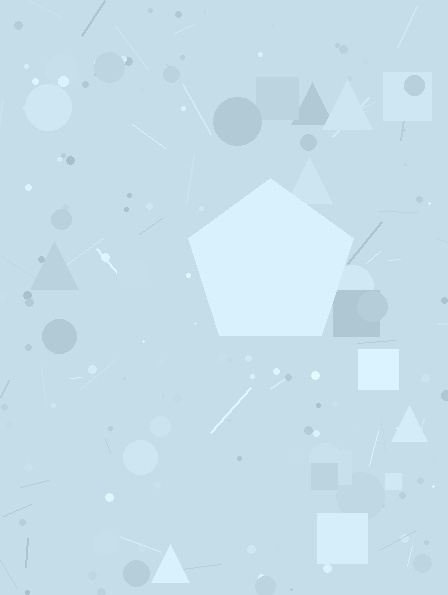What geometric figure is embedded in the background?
A pentagon is embedded in the background.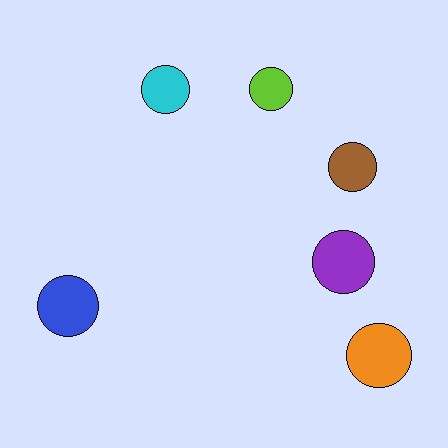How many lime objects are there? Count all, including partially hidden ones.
There is 1 lime object.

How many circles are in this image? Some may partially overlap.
There are 6 circles.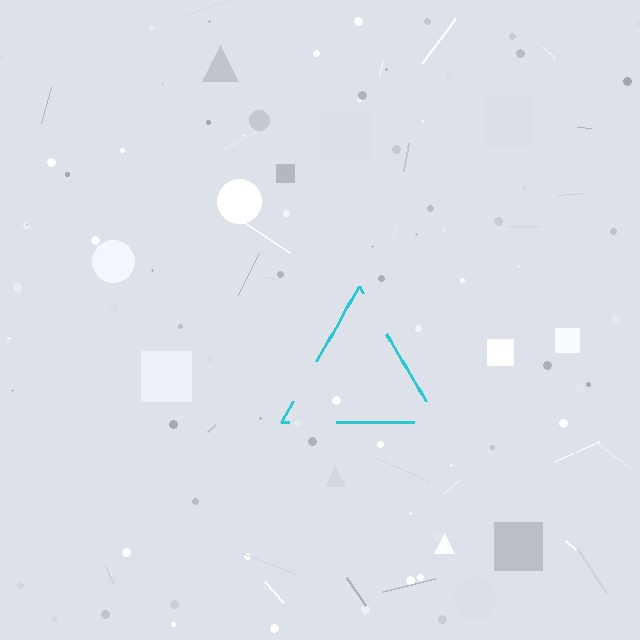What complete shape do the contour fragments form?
The contour fragments form a triangle.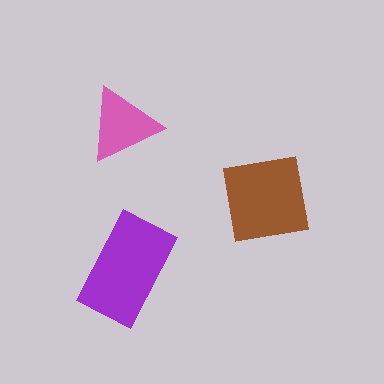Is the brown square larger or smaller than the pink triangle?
Larger.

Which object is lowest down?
The purple rectangle is bottommost.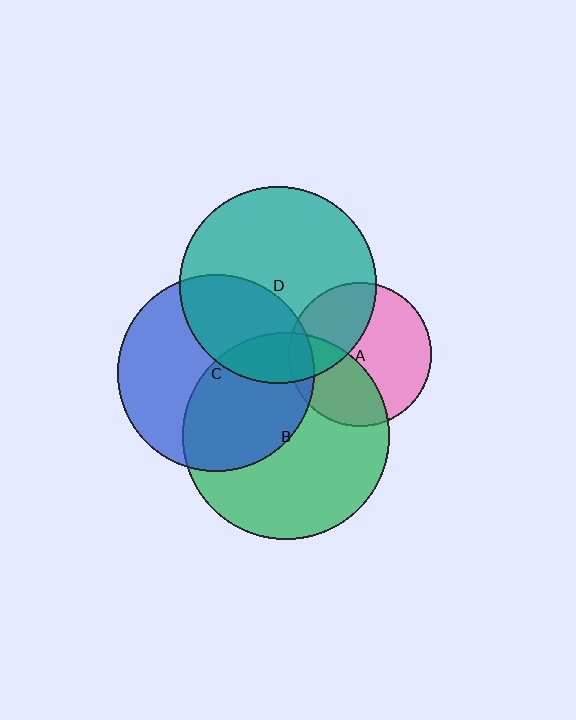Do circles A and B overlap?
Yes.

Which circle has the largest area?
Circle B (green).